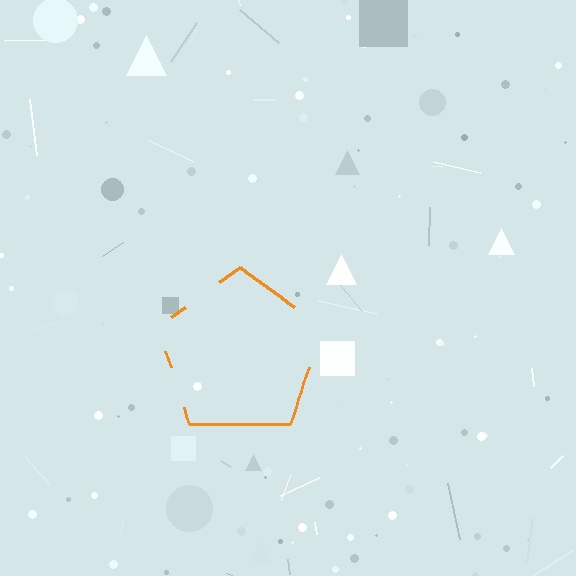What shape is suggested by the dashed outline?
The dashed outline suggests a pentagon.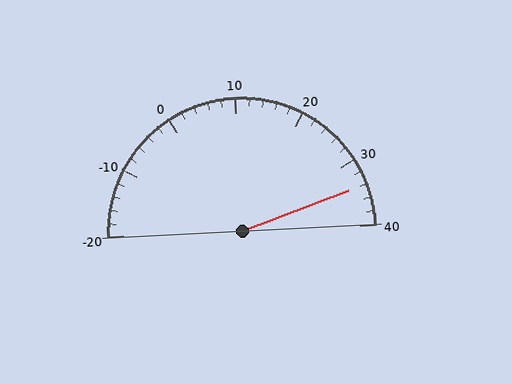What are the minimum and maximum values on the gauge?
The gauge ranges from -20 to 40.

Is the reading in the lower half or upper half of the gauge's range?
The reading is in the upper half of the range (-20 to 40).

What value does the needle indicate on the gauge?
The needle indicates approximately 34.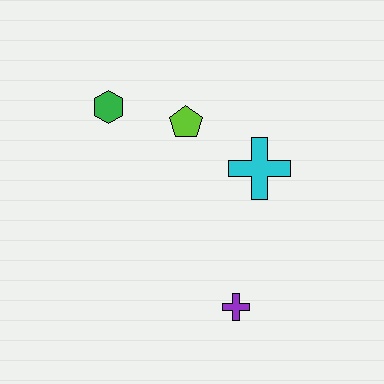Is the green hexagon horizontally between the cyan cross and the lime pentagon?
No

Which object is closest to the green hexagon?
The lime pentagon is closest to the green hexagon.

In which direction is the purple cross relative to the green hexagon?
The purple cross is below the green hexagon.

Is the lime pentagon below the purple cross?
No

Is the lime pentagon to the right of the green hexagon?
Yes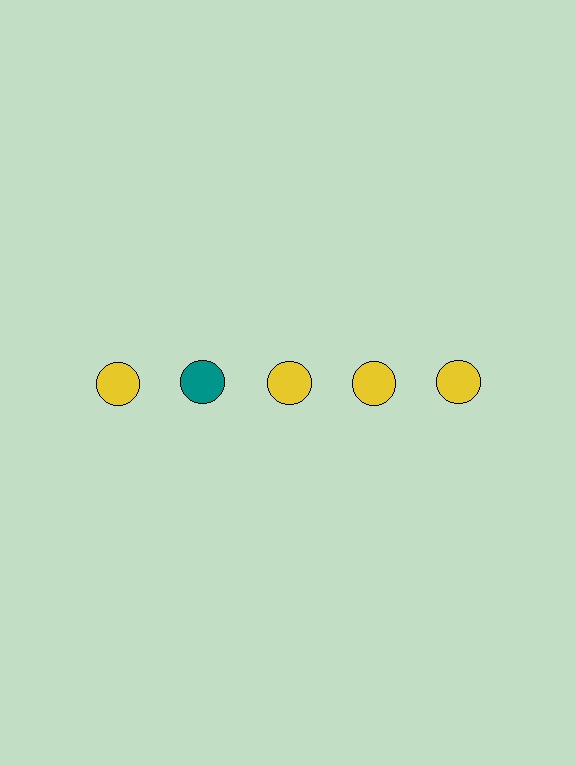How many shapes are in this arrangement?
There are 5 shapes arranged in a grid pattern.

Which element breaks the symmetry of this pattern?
The teal circle in the top row, second from left column breaks the symmetry. All other shapes are yellow circles.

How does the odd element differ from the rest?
It has a different color: teal instead of yellow.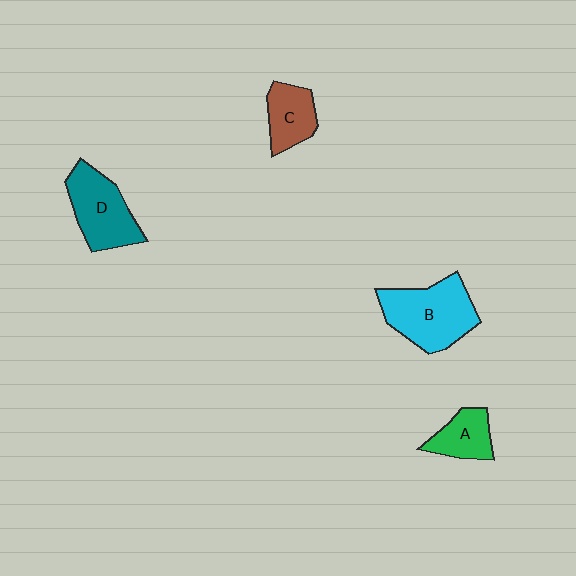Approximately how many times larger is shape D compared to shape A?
Approximately 1.7 times.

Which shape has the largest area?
Shape B (cyan).